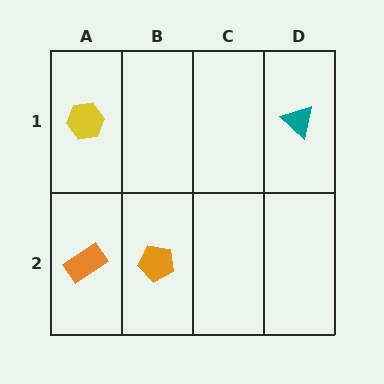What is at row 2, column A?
An orange rectangle.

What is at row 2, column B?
An orange pentagon.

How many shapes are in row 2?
2 shapes.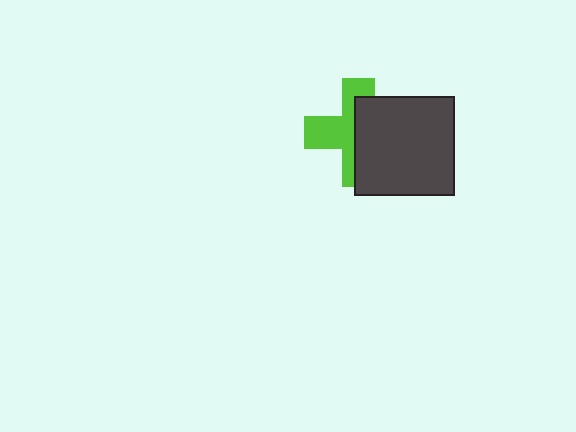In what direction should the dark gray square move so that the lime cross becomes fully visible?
The dark gray square should move right. That is the shortest direction to clear the overlap and leave the lime cross fully visible.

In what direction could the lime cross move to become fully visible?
The lime cross could move left. That would shift it out from behind the dark gray square entirely.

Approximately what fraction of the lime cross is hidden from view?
Roughly 52% of the lime cross is hidden behind the dark gray square.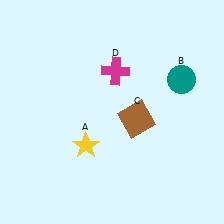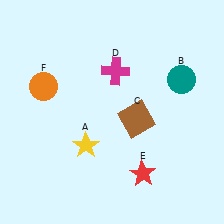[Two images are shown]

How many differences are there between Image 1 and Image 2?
There are 2 differences between the two images.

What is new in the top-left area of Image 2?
An orange circle (F) was added in the top-left area of Image 2.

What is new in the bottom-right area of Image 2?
A red star (E) was added in the bottom-right area of Image 2.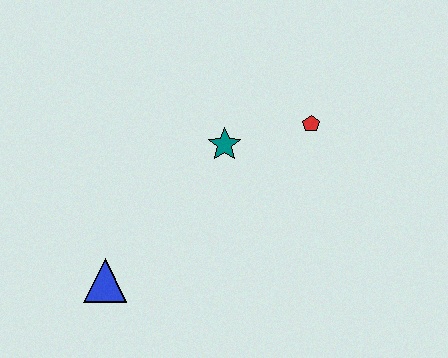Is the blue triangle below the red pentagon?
Yes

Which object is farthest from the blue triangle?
The red pentagon is farthest from the blue triangle.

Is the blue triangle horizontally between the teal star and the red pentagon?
No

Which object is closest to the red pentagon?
The teal star is closest to the red pentagon.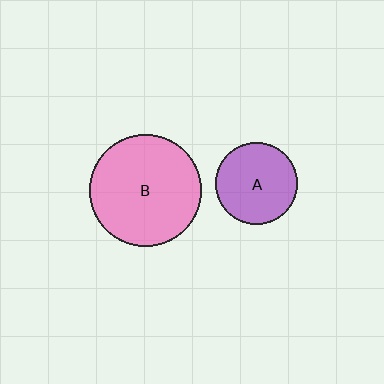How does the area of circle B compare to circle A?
Approximately 1.8 times.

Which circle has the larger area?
Circle B (pink).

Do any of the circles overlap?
No, none of the circles overlap.